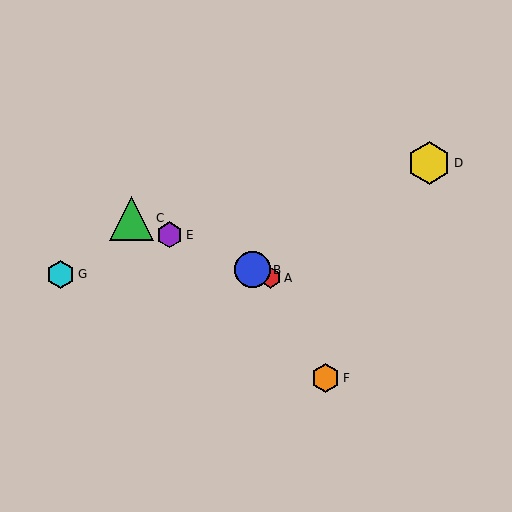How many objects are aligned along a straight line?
4 objects (A, B, C, E) are aligned along a straight line.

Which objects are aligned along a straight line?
Objects A, B, C, E are aligned along a straight line.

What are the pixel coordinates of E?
Object E is at (169, 235).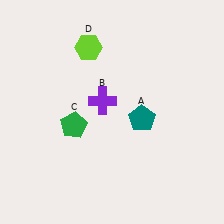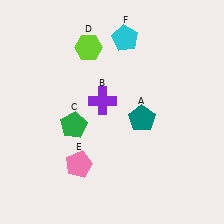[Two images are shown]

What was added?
A pink pentagon (E), a cyan pentagon (F) were added in Image 2.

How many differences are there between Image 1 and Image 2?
There are 2 differences between the two images.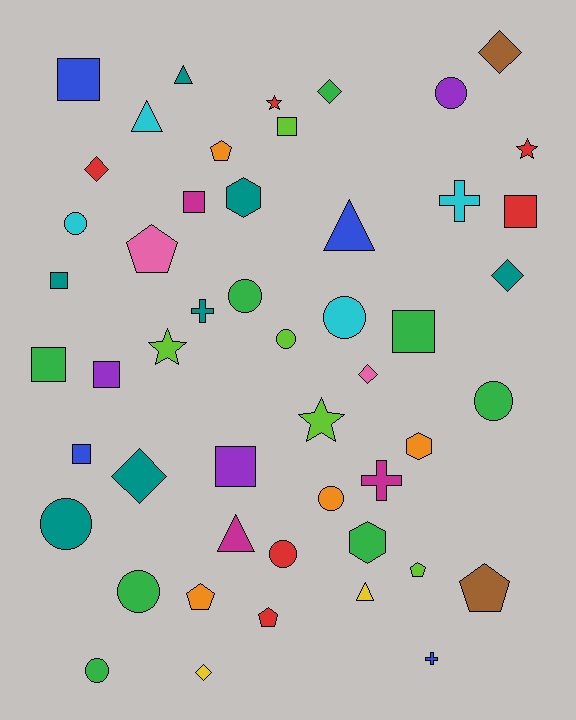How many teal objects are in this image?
There are 7 teal objects.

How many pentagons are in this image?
There are 6 pentagons.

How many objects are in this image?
There are 50 objects.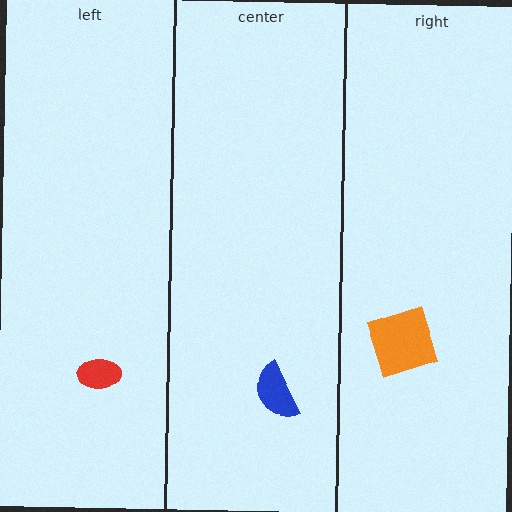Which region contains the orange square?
The right region.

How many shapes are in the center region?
1.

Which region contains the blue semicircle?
The center region.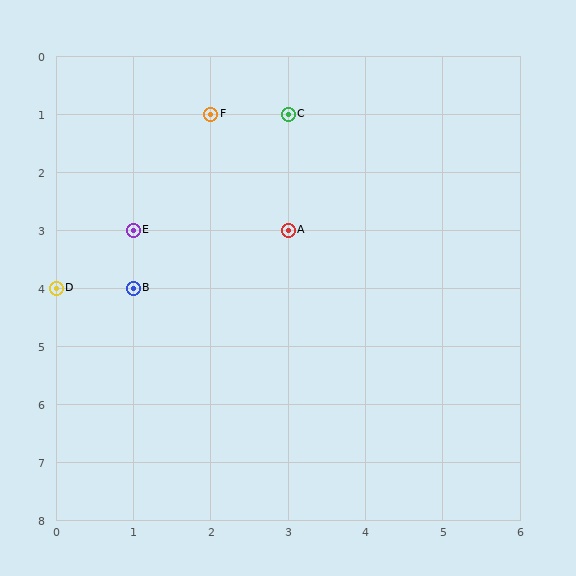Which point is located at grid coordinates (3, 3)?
Point A is at (3, 3).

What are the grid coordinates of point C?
Point C is at grid coordinates (3, 1).